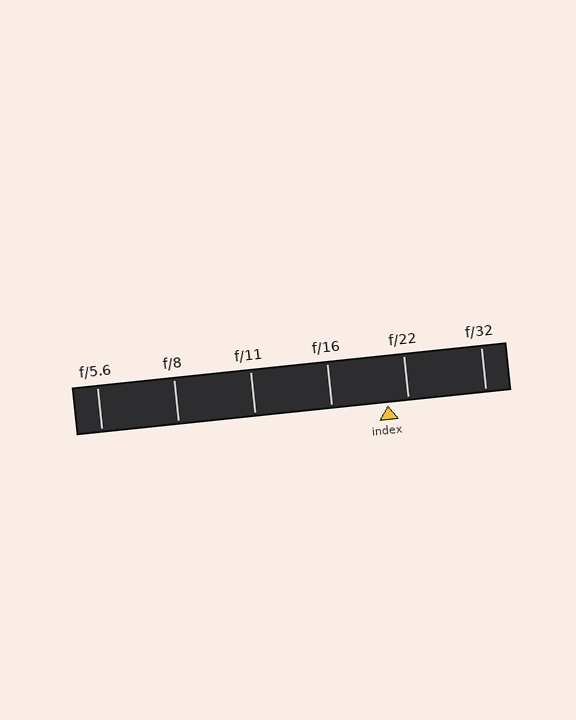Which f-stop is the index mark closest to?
The index mark is closest to f/22.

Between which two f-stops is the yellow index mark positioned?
The index mark is between f/16 and f/22.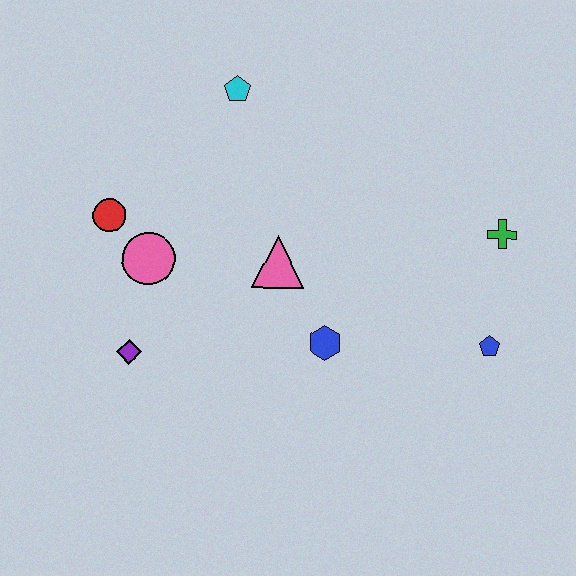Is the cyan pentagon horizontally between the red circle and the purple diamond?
No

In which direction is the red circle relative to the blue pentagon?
The red circle is to the left of the blue pentagon.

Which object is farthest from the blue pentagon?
The red circle is farthest from the blue pentagon.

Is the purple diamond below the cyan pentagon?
Yes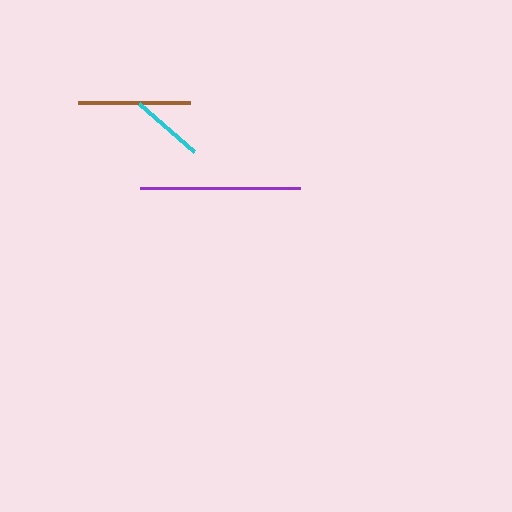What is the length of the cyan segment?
The cyan segment is approximately 72 pixels long.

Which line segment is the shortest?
The cyan line is the shortest at approximately 72 pixels.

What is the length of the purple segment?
The purple segment is approximately 160 pixels long.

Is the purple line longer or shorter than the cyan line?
The purple line is longer than the cyan line.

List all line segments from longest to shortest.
From longest to shortest: purple, brown, cyan.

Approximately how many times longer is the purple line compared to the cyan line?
The purple line is approximately 2.2 times the length of the cyan line.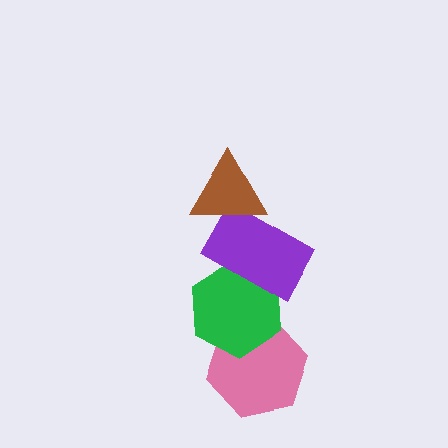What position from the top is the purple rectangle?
The purple rectangle is 2nd from the top.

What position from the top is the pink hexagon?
The pink hexagon is 4th from the top.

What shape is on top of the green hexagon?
The purple rectangle is on top of the green hexagon.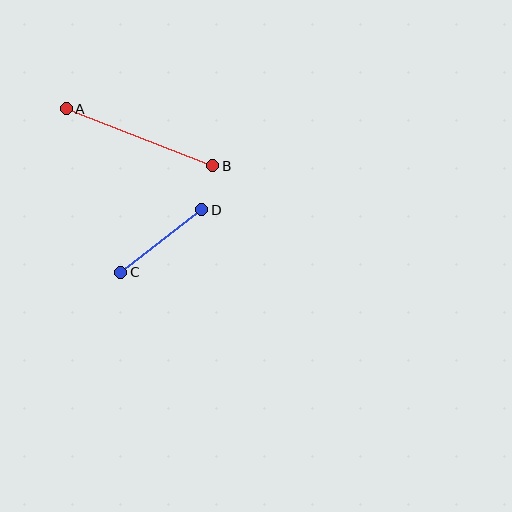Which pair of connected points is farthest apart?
Points A and B are farthest apart.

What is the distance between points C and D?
The distance is approximately 102 pixels.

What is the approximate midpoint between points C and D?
The midpoint is at approximately (161, 241) pixels.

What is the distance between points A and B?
The distance is approximately 157 pixels.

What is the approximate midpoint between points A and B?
The midpoint is at approximately (139, 137) pixels.